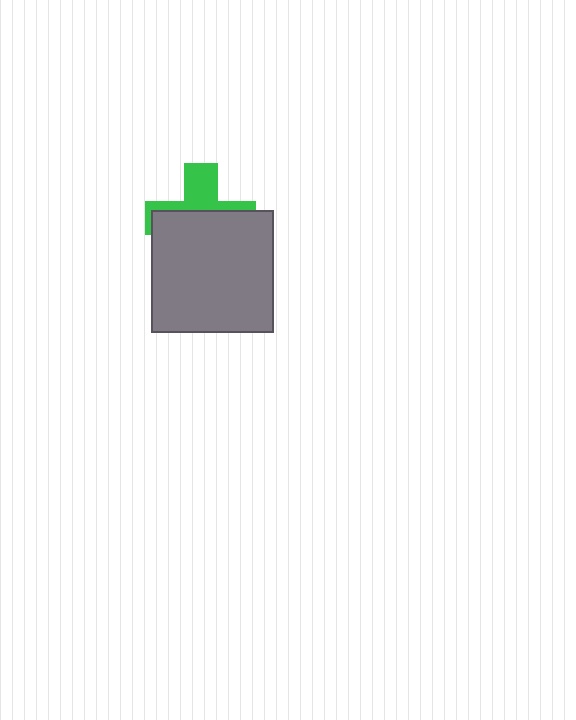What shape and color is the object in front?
The object in front is a gray square.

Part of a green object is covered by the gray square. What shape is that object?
It is a cross.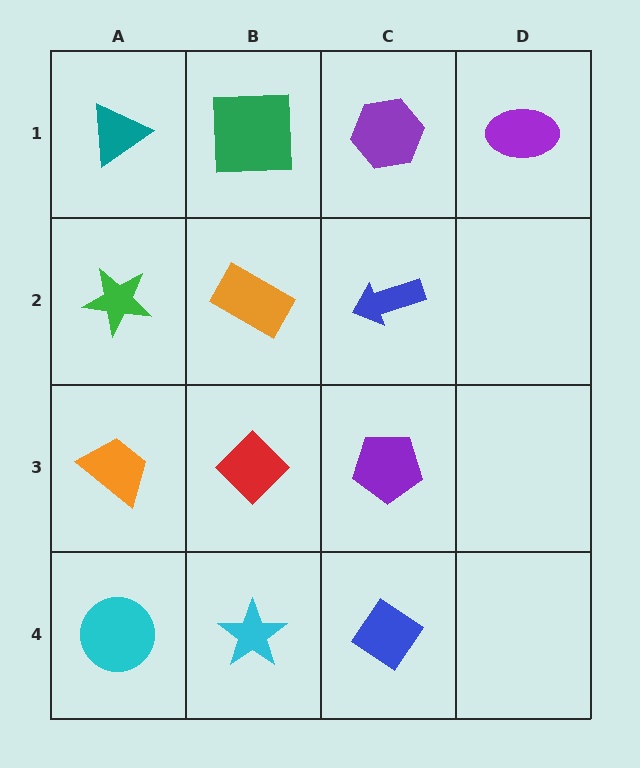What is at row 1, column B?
A green square.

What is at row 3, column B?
A red diamond.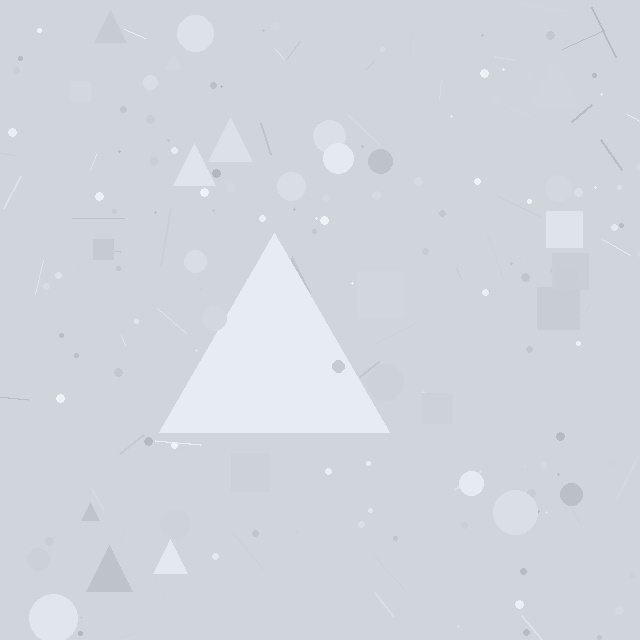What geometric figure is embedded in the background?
A triangle is embedded in the background.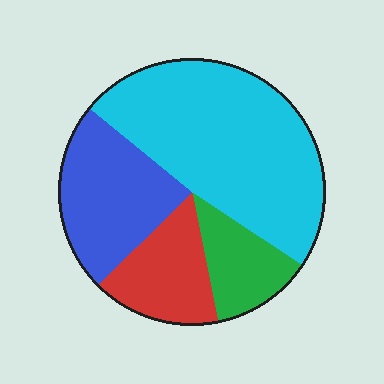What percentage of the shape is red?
Red takes up about one sixth (1/6) of the shape.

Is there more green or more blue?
Blue.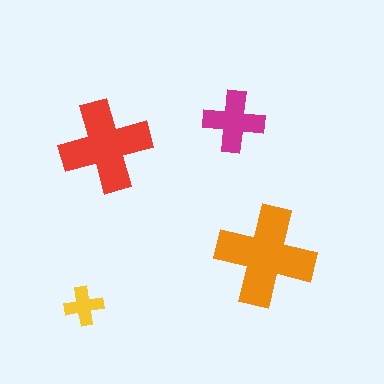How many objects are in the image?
There are 4 objects in the image.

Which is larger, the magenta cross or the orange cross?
The orange one.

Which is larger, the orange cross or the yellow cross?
The orange one.